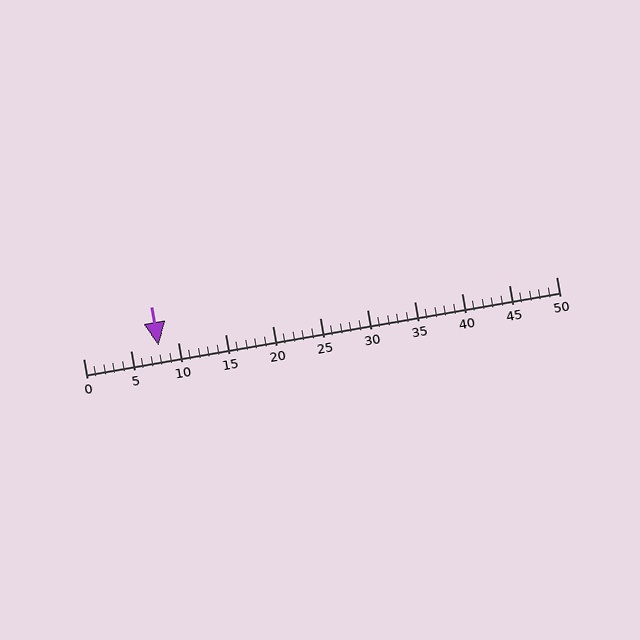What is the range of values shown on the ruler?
The ruler shows values from 0 to 50.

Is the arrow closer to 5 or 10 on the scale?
The arrow is closer to 10.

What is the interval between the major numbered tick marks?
The major tick marks are spaced 5 units apart.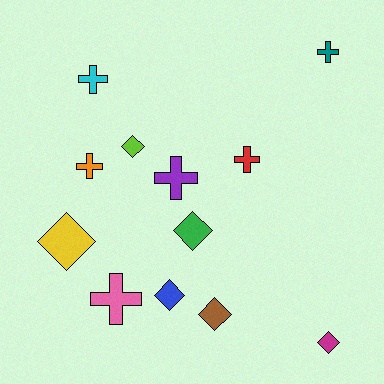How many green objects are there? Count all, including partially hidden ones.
There is 1 green object.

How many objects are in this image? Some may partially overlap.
There are 12 objects.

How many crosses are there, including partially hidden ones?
There are 6 crosses.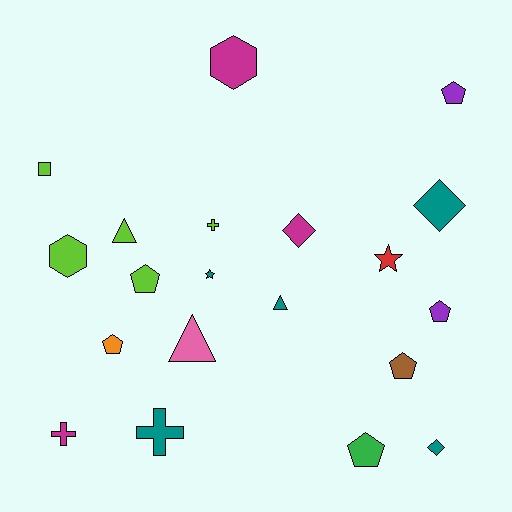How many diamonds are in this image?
There are 3 diamonds.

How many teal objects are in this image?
There are 5 teal objects.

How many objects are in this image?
There are 20 objects.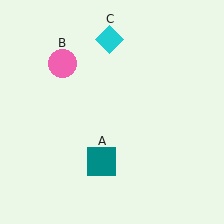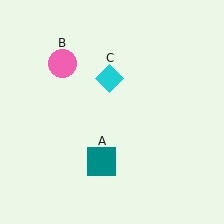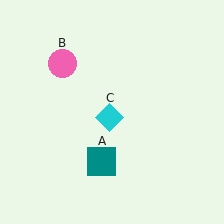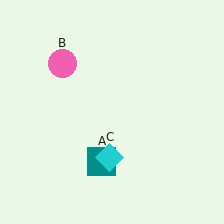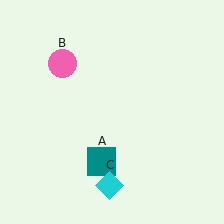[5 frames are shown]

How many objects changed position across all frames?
1 object changed position: cyan diamond (object C).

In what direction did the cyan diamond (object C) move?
The cyan diamond (object C) moved down.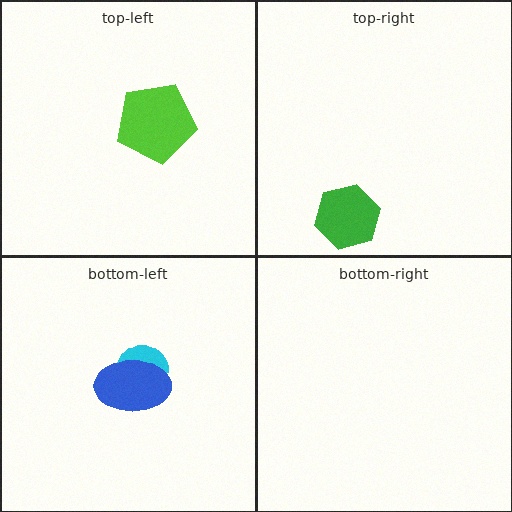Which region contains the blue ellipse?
The bottom-left region.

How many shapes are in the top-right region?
1.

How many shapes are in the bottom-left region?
2.